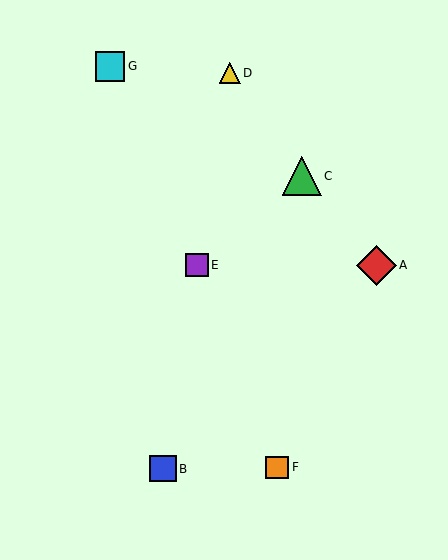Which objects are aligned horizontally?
Objects A, E are aligned horizontally.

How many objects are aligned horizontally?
2 objects (A, E) are aligned horizontally.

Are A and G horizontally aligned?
No, A is at y≈265 and G is at y≈67.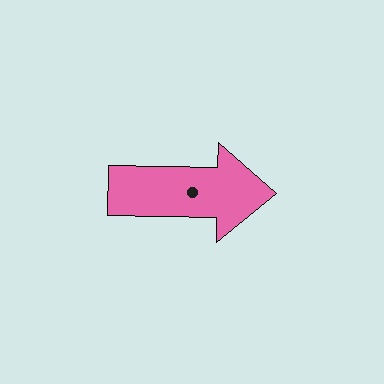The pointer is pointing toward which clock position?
Roughly 3 o'clock.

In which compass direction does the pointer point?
East.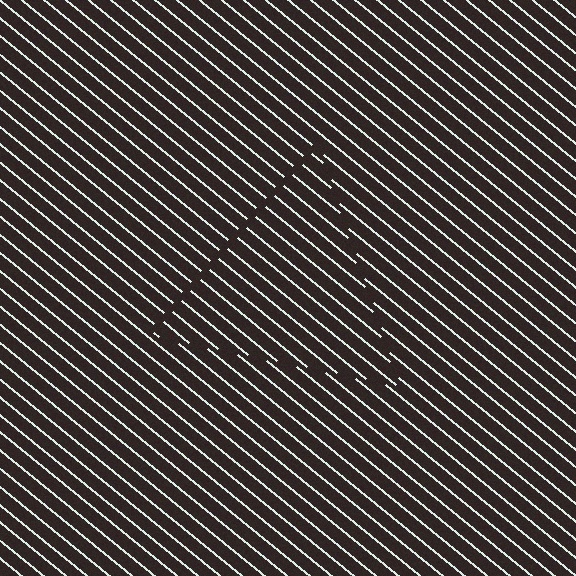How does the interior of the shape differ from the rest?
The interior of the shape contains the same grating, shifted by half a period — the contour is defined by the phase discontinuity where line-ends from the inner and outer gratings abut.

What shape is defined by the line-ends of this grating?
An illusory triangle. The interior of the shape contains the same grating, shifted by half a period — the contour is defined by the phase discontinuity where line-ends from the inner and outer gratings abut.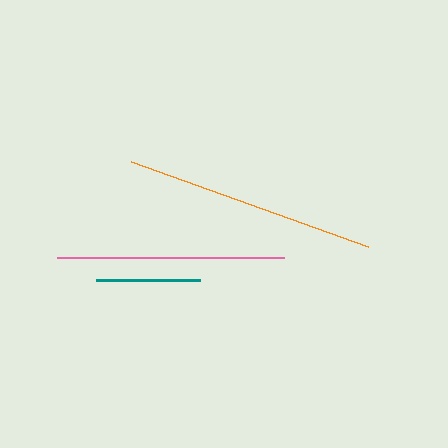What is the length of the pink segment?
The pink segment is approximately 227 pixels long.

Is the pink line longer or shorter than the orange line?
The orange line is longer than the pink line.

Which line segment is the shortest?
The teal line is the shortest at approximately 104 pixels.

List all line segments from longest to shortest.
From longest to shortest: orange, pink, teal.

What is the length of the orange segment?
The orange segment is approximately 251 pixels long.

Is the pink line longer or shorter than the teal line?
The pink line is longer than the teal line.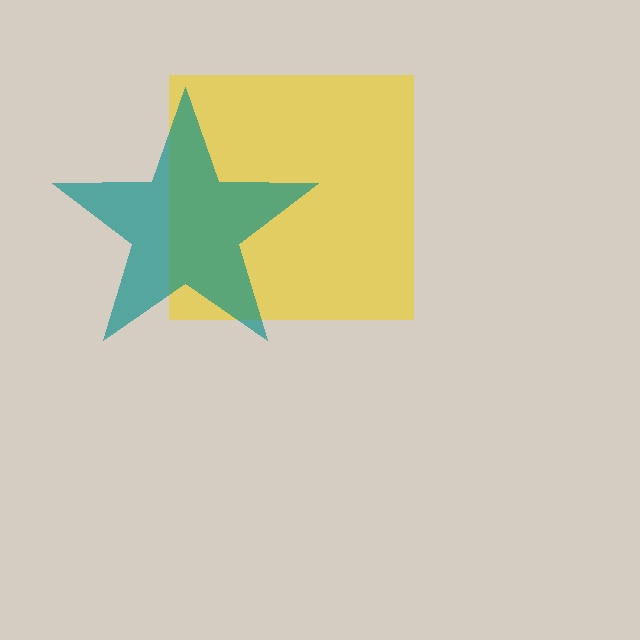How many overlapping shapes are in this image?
There are 2 overlapping shapes in the image.